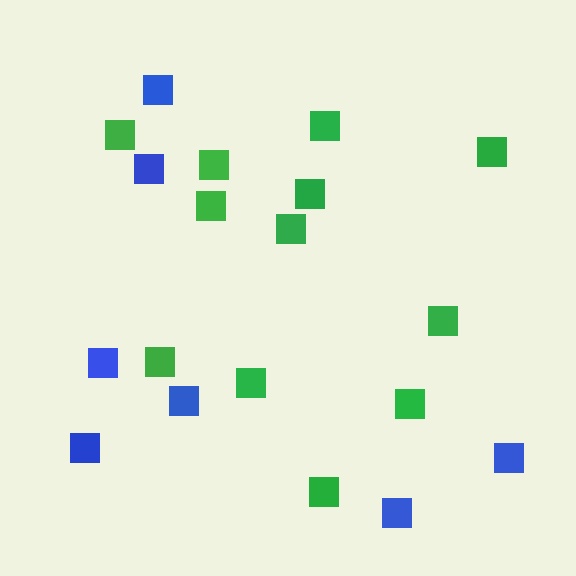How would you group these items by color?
There are 2 groups: one group of blue squares (7) and one group of green squares (12).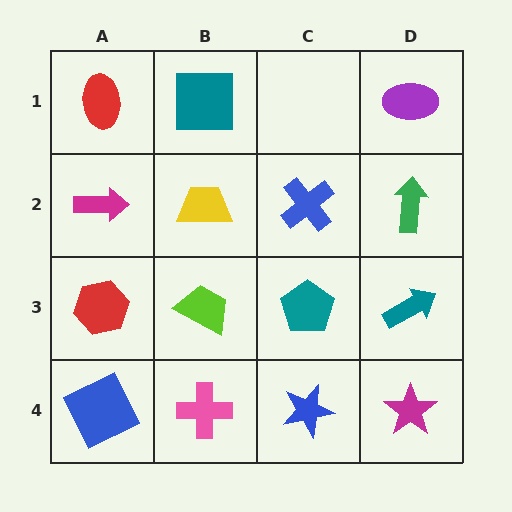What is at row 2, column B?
A yellow trapezoid.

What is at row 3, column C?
A teal pentagon.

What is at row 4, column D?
A magenta star.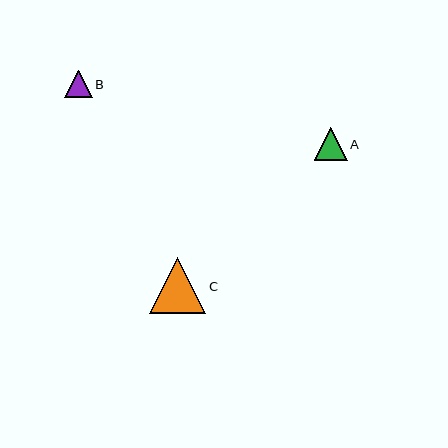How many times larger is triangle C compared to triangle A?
Triangle C is approximately 1.7 times the size of triangle A.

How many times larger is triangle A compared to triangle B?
Triangle A is approximately 1.2 times the size of triangle B.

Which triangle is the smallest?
Triangle B is the smallest with a size of approximately 28 pixels.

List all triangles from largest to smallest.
From largest to smallest: C, A, B.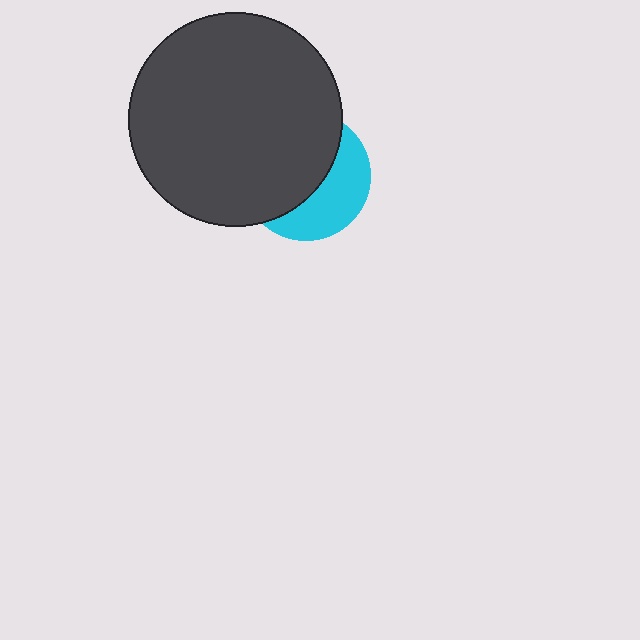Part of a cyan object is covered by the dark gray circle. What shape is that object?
It is a circle.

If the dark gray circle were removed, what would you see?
You would see the complete cyan circle.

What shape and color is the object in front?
The object in front is a dark gray circle.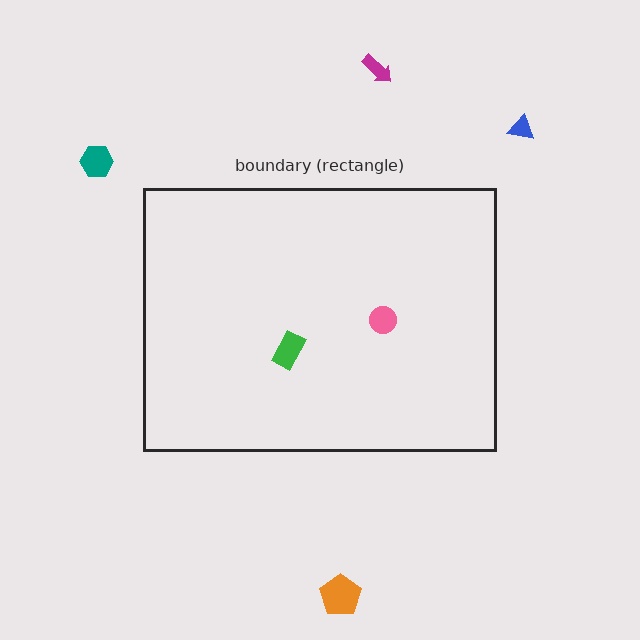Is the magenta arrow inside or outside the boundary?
Outside.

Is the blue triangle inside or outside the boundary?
Outside.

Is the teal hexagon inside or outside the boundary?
Outside.